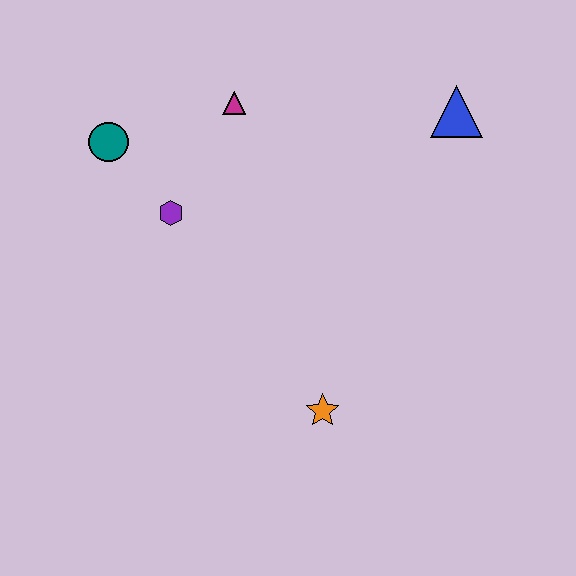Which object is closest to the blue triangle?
The magenta triangle is closest to the blue triangle.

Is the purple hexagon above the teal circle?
No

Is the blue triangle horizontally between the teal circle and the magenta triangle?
No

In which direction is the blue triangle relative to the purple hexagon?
The blue triangle is to the right of the purple hexagon.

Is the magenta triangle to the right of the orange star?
No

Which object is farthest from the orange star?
The teal circle is farthest from the orange star.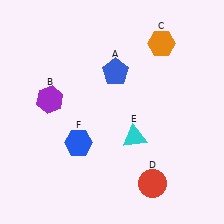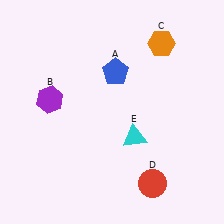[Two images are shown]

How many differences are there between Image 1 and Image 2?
There is 1 difference between the two images.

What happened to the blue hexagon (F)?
The blue hexagon (F) was removed in Image 2. It was in the bottom-left area of Image 1.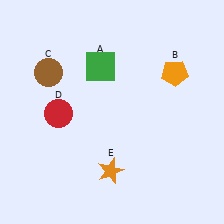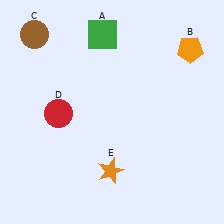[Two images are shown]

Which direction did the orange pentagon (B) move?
The orange pentagon (B) moved up.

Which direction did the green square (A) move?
The green square (A) moved up.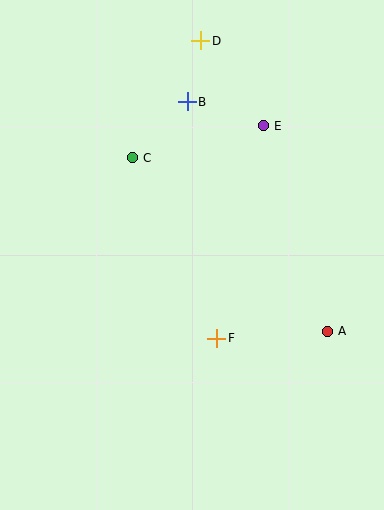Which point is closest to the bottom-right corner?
Point A is closest to the bottom-right corner.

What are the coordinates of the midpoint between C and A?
The midpoint between C and A is at (230, 245).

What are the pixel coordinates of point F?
Point F is at (217, 338).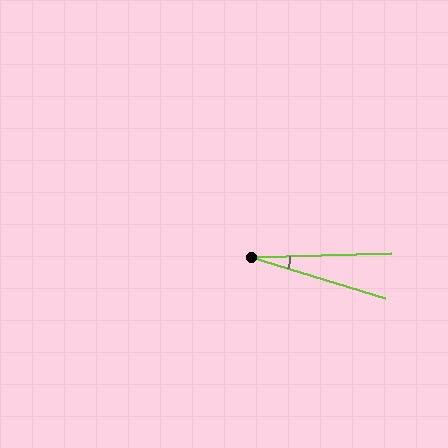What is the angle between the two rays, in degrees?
Approximately 19 degrees.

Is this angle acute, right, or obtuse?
It is acute.